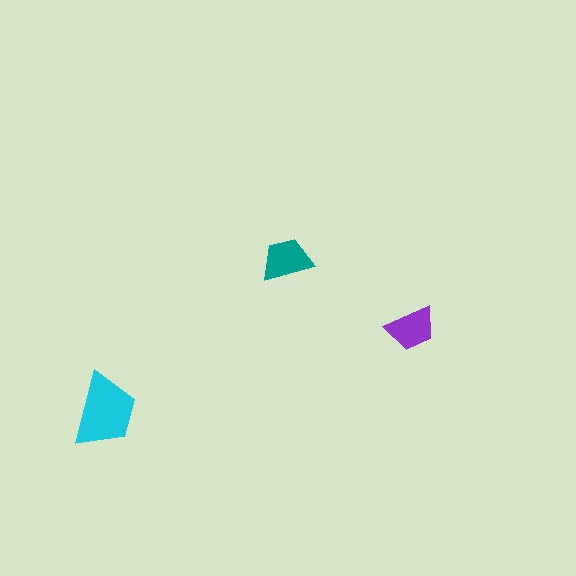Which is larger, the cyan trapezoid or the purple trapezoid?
The cyan one.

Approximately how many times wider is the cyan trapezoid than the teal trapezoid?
About 1.5 times wider.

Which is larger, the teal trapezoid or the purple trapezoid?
The teal one.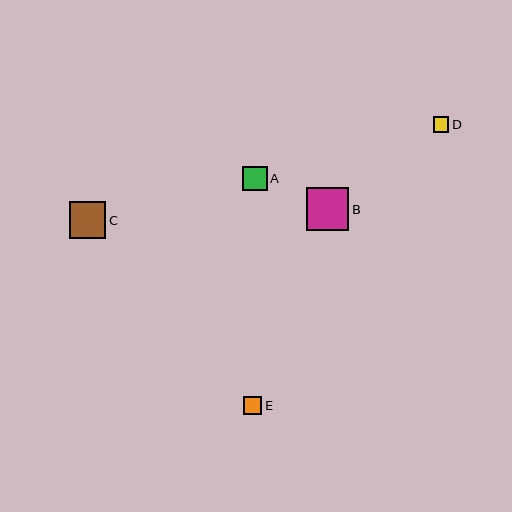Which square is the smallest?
Square D is the smallest with a size of approximately 16 pixels.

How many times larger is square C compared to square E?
Square C is approximately 2.0 times the size of square E.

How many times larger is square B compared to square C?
Square B is approximately 1.2 times the size of square C.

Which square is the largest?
Square B is the largest with a size of approximately 42 pixels.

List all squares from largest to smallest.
From largest to smallest: B, C, A, E, D.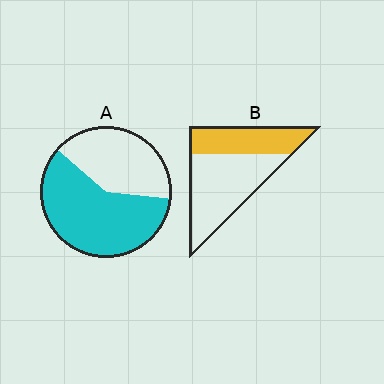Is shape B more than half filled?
No.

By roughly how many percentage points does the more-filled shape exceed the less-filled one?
By roughly 20 percentage points (A over B).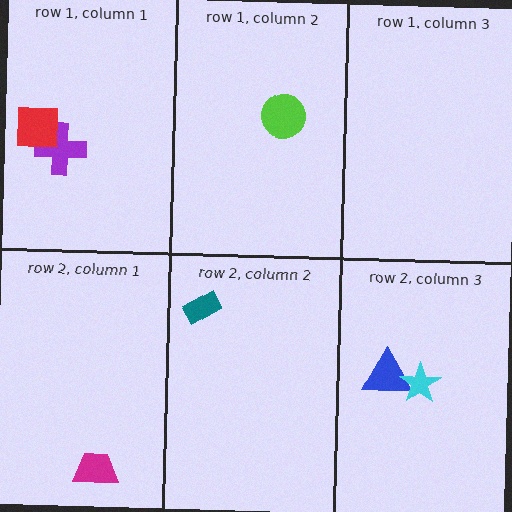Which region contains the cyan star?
The row 2, column 3 region.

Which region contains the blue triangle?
The row 2, column 3 region.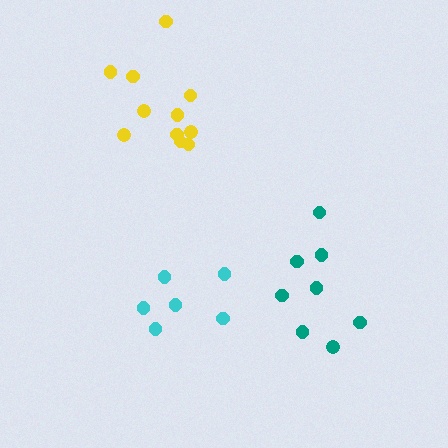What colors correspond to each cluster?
The clusters are colored: cyan, yellow, teal.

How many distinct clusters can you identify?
There are 3 distinct clusters.